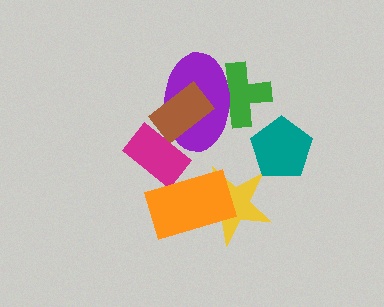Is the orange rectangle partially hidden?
No, no other shape covers it.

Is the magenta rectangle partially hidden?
Yes, it is partially covered by another shape.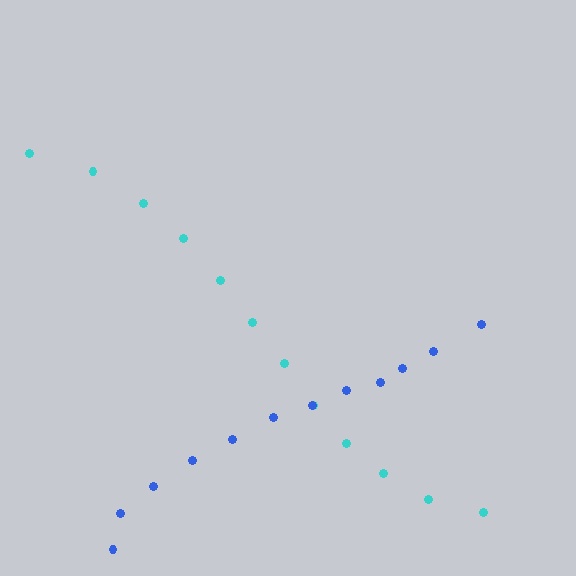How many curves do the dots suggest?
There are 2 distinct paths.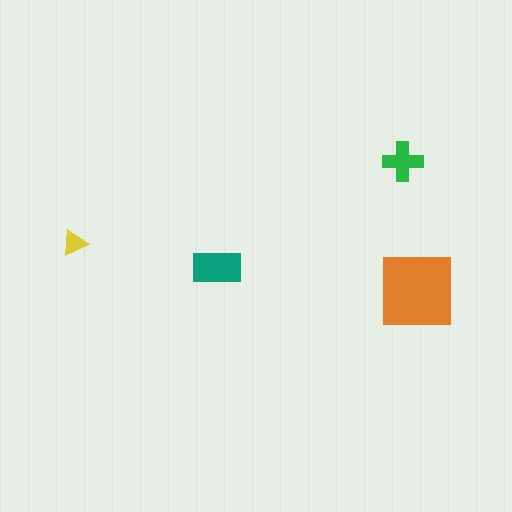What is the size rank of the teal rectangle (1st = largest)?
2nd.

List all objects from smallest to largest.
The yellow triangle, the green cross, the teal rectangle, the orange square.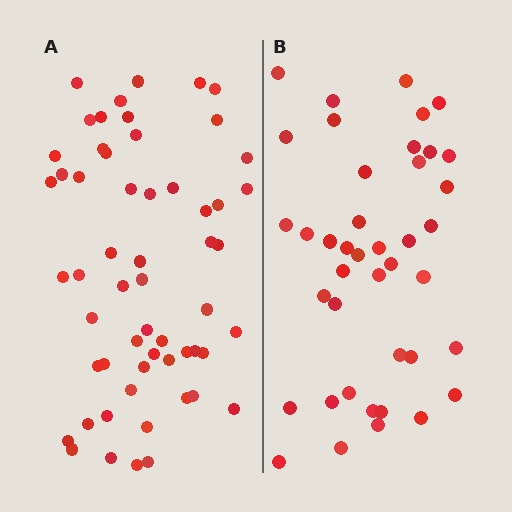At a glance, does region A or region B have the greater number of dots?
Region A (the left region) has more dots.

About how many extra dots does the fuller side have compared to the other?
Region A has approximately 15 more dots than region B.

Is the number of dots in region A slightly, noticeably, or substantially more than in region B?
Region A has noticeably more, but not dramatically so. The ratio is roughly 1.4 to 1.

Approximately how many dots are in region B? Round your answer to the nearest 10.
About 40 dots. (The exact count is 41, which rounds to 40.)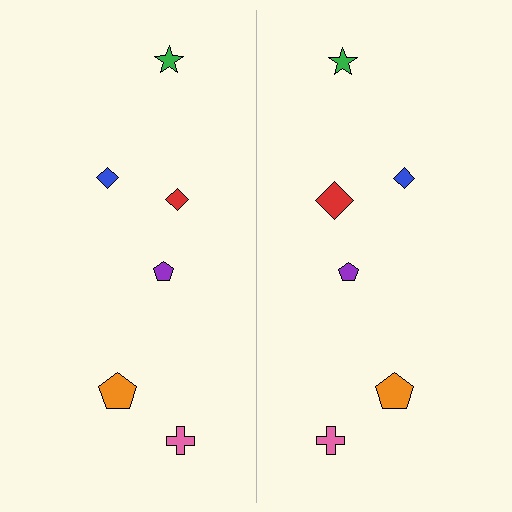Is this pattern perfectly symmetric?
No, the pattern is not perfectly symmetric. The red diamond on the right side has a different size than its mirror counterpart.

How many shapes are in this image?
There are 12 shapes in this image.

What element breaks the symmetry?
The red diamond on the right side has a different size than its mirror counterpart.